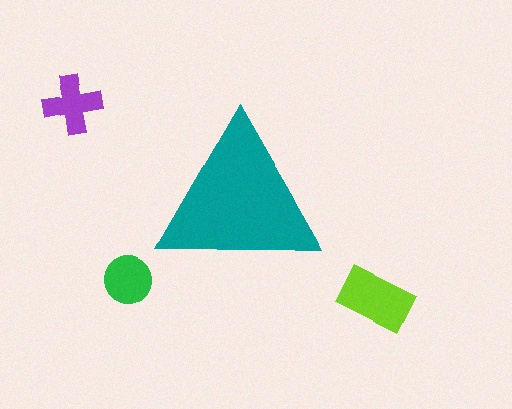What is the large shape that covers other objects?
A teal triangle.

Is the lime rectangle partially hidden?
No, the lime rectangle is fully visible.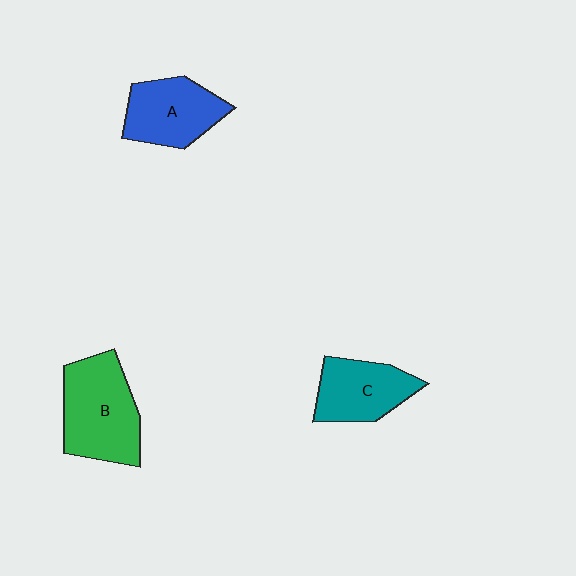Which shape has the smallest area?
Shape C (teal).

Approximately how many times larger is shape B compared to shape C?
Approximately 1.4 times.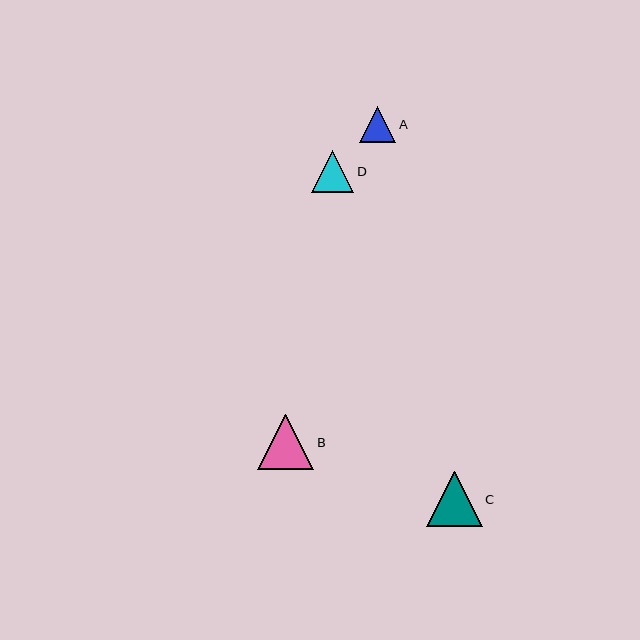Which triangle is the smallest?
Triangle A is the smallest with a size of approximately 36 pixels.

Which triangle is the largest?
Triangle B is the largest with a size of approximately 56 pixels.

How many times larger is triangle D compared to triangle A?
Triangle D is approximately 1.2 times the size of triangle A.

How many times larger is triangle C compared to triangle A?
Triangle C is approximately 1.6 times the size of triangle A.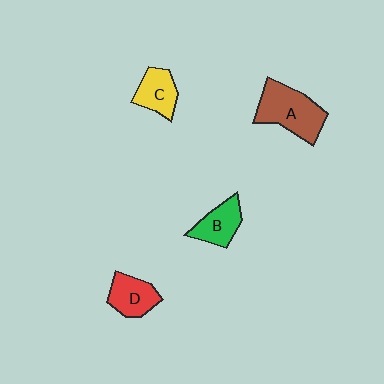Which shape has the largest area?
Shape A (brown).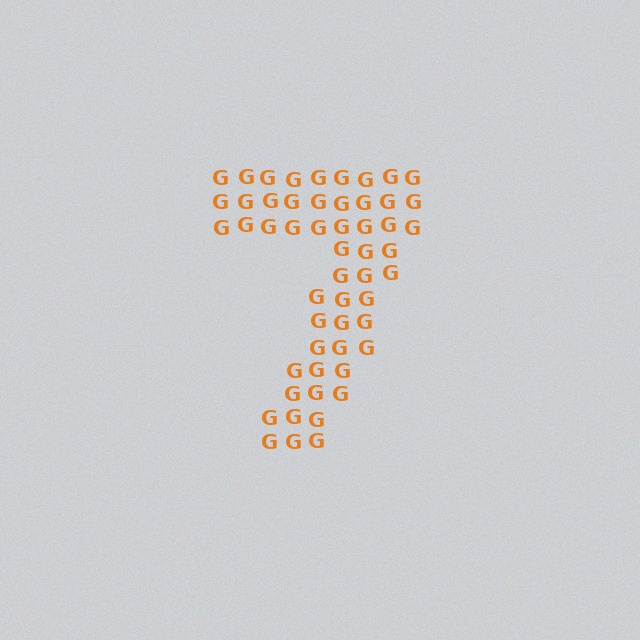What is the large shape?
The large shape is the digit 7.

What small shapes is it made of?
It is made of small letter G's.